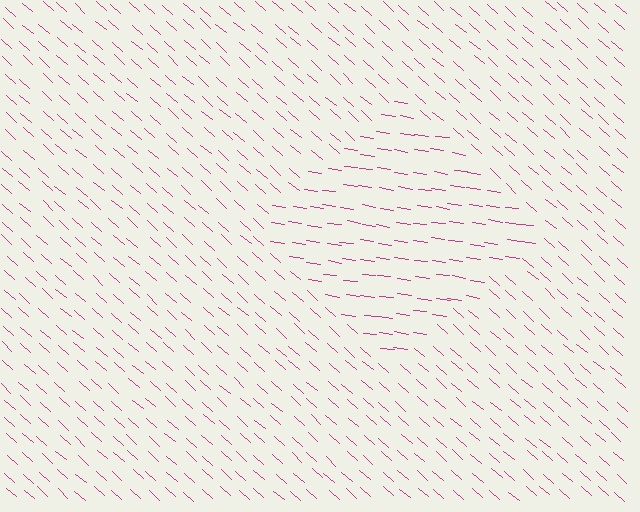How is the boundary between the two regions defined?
The boundary is defined purely by a change in line orientation (approximately 33 degrees difference). All lines are the same color and thickness.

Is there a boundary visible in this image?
Yes, there is a texture boundary formed by a change in line orientation.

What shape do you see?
I see a diamond.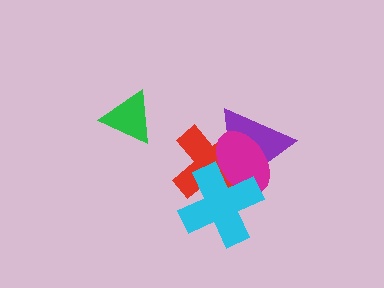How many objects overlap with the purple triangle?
3 objects overlap with the purple triangle.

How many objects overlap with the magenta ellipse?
3 objects overlap with the magenta ellipse.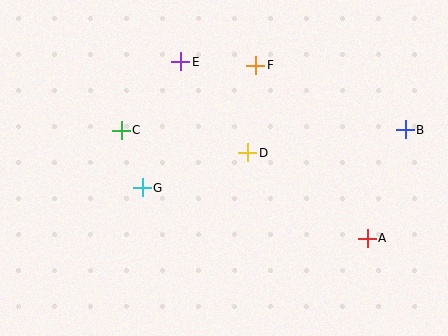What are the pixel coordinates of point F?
Point F is at (256, 65).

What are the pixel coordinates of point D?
Point D is at (248, 153).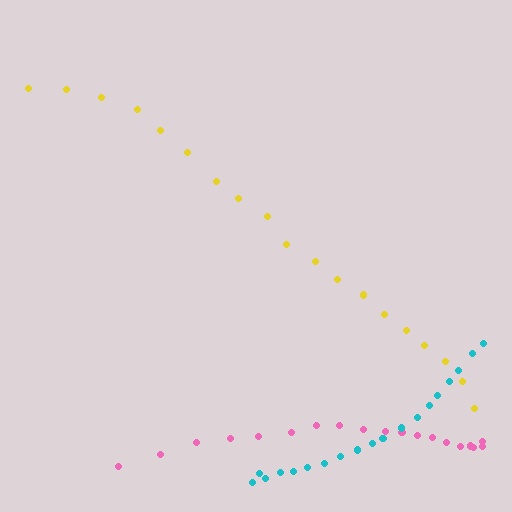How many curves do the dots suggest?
There are 3 distinct paths.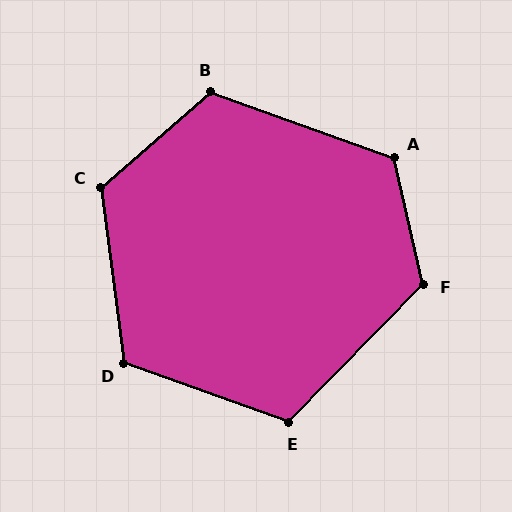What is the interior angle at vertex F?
Approximately 123 degrees (obtuse).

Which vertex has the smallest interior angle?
E, at approximately 114 degrees.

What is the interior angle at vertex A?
Approximately 123 degrees (obtuse).